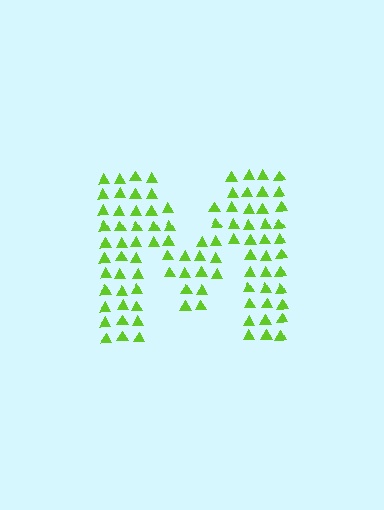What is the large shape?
The large shape is the letter M.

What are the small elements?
The small elements are triangles.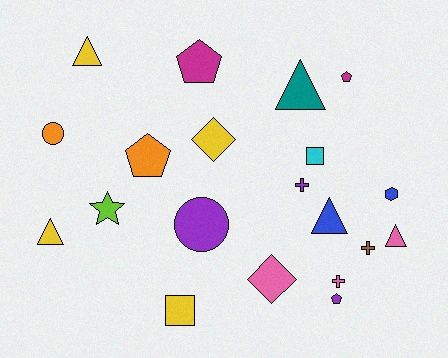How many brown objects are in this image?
There is 1 brown object.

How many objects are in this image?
There are 20 objects.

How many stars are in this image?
There is 1 star.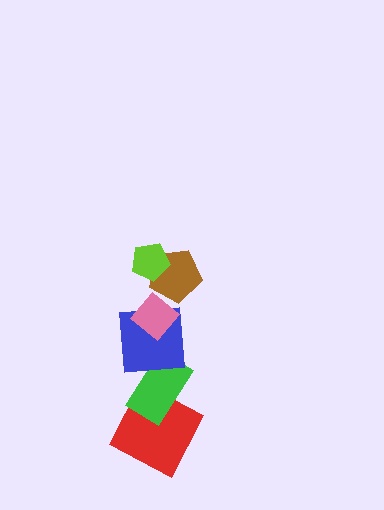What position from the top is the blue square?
The blue square is 4th from the top.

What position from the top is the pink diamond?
The pink diamond is 3rd from the top.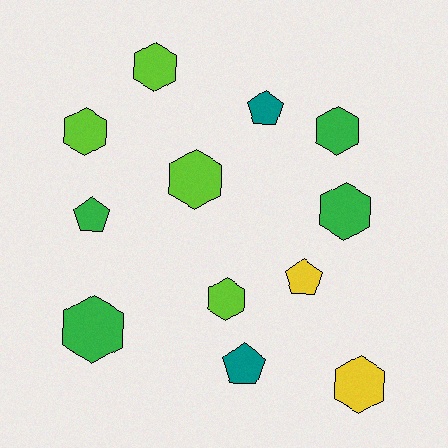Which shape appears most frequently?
Hexagon, with 8 objects.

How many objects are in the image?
There are 12 objects.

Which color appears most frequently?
Lime, with 4 objects.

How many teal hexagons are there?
There are no teal hexagons.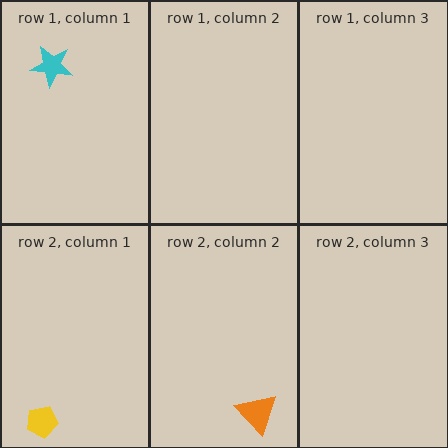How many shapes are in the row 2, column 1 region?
1.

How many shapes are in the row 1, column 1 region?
1.